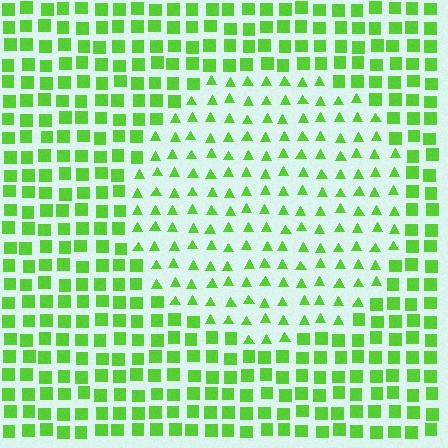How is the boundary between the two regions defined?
The boundary is defined by a change in element shape: triangles inside vs. squares outside. All elements share the same color and spacing.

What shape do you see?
I see a circle.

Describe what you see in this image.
The image is filled with small lime elements arranged in a uniform grid. A circle-shaped region contains triangles, while the surrounding area contains squares. The boundary is defined purely by the change in element shape.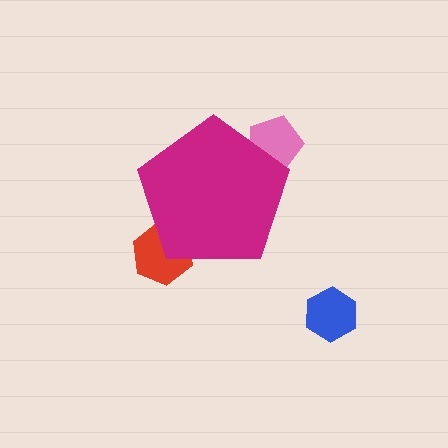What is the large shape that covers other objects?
A magenta pentagon.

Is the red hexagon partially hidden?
Yes, the red hexagon is partially hidden behind the magenta pentagon.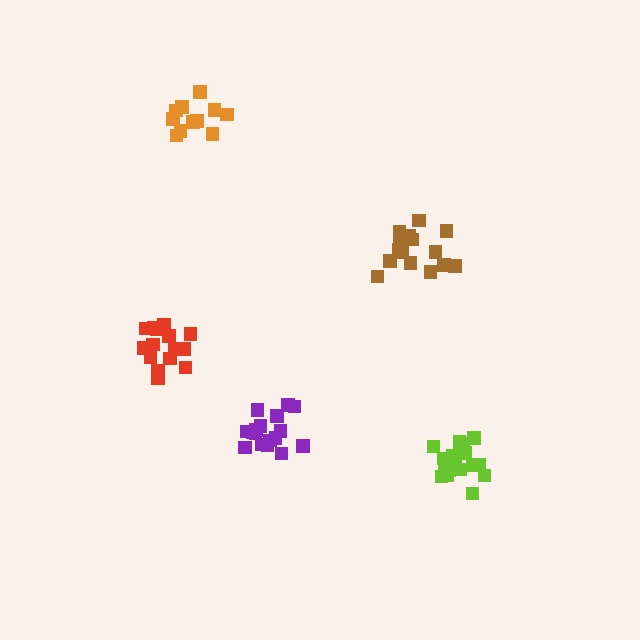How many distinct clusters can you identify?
There are 5 distinct clusters.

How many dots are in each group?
Group 1: 16 dots, Group 2: 17 dots, Group 3: 11 dots, Group 4: 17 dots, Group 5: 16 dots (77 total).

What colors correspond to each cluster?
The clusters are colored: brown, purple, orange, lime, red.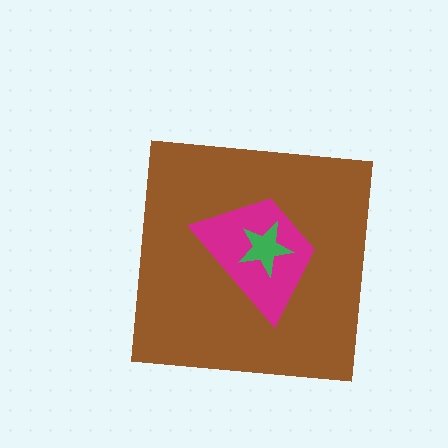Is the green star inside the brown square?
Yes.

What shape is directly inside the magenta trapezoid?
The green star.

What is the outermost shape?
The brown square.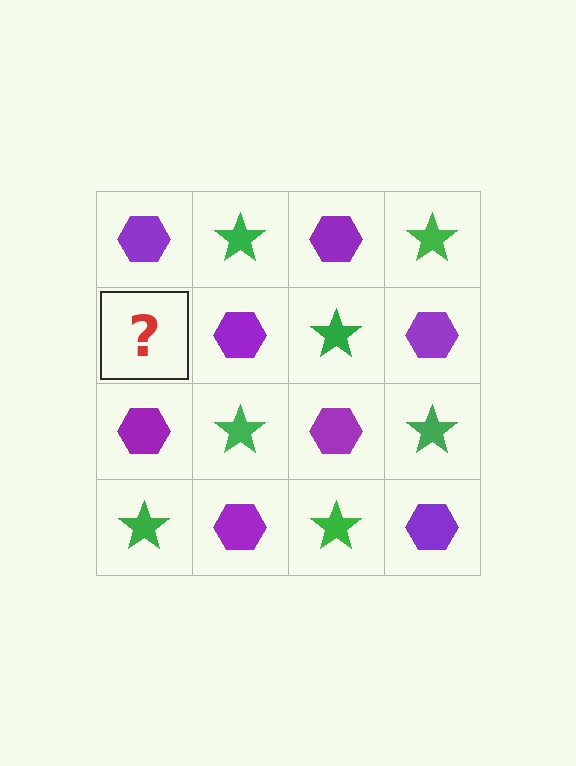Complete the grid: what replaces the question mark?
The question mark should be replaced with a green star.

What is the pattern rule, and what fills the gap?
The rule is that it alternates purple hexagon and green star in a checkerboard pattern. The gap should be filled with a green star.